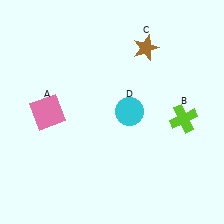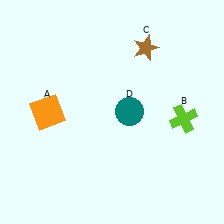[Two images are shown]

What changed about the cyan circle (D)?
In Image 1, D is cyan. In Image 2, it changed to teal.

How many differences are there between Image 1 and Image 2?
There are 2 differences between the two images.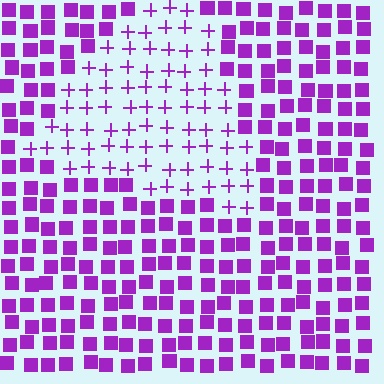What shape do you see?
I see a triangle.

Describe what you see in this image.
The image is filled with small purple elements arranged in a uniform grid. A triangle-shaped region contains plus signs, while the surrounding area contains squares. The boundary is defined purely by the change in element shape.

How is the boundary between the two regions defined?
The boundary is defined by a change in element shape: plus signs inside vs. squares outside. All elements share the same color and spacing.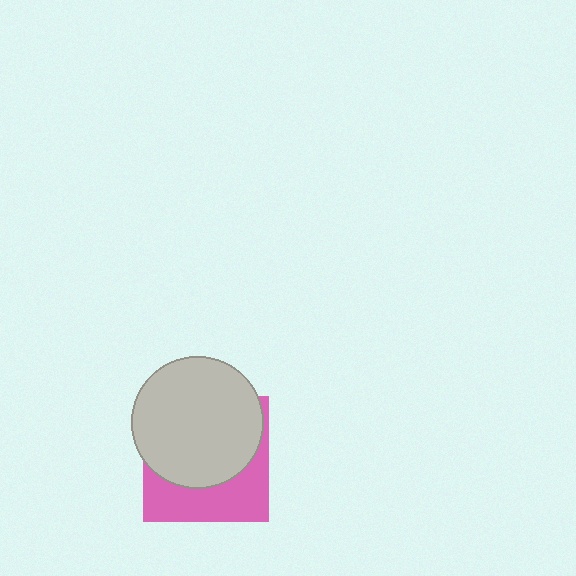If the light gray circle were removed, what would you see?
You would see the complete pink square.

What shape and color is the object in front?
The object in front is a light gray circle.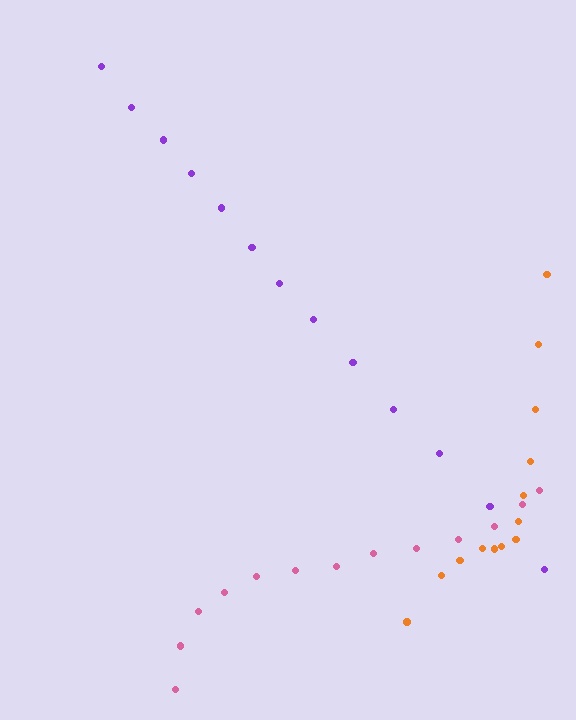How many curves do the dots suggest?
There are 3 distinct paths.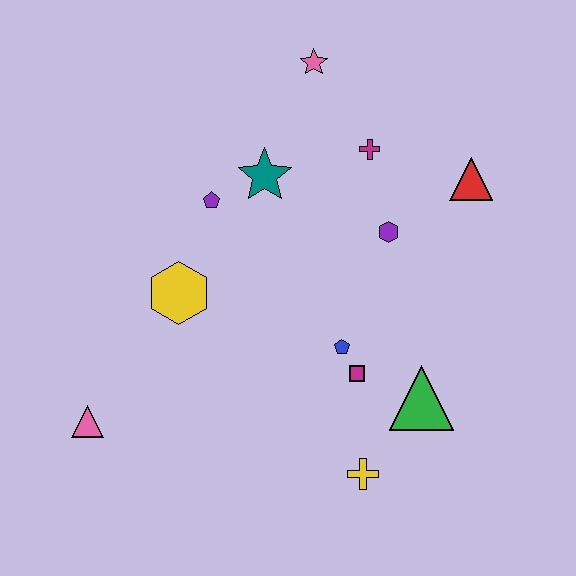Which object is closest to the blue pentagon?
The magenta square is closest to the blue pentagon.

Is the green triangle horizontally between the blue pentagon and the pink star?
No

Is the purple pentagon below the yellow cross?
No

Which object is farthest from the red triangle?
The pink triangle is farthest from the red triangle.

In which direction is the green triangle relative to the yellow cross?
The green triangle is above the yellow cross.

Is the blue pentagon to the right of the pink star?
Yes